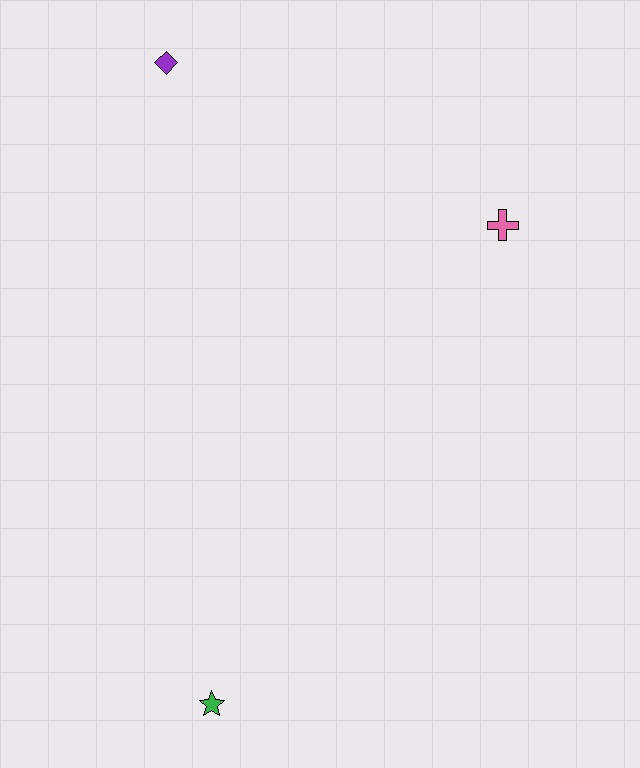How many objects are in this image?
There are 3 objects.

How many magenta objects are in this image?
There are no magenta objects.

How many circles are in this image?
There are no circles.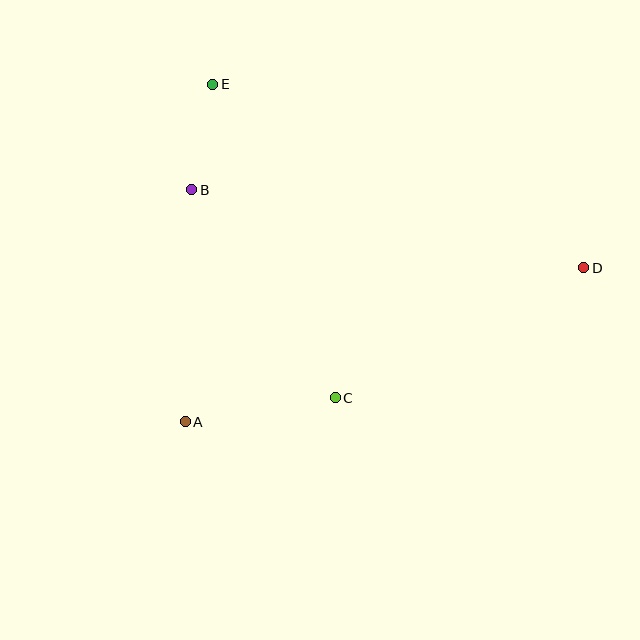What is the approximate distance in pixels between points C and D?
The distance between C and D is approximately 280 pixels.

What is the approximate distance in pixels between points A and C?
The distance between A and C is approximately 152 pixels.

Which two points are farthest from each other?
Points A and D are farthest from each other.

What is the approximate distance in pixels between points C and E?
The distance between C and E is approximately 337 pixels.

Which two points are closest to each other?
Points B and E are closest to each other.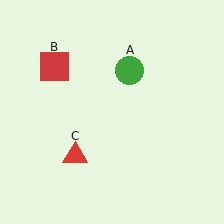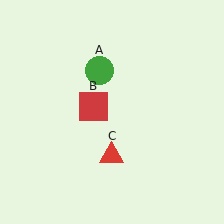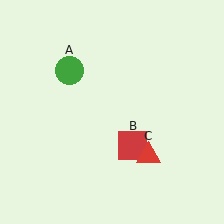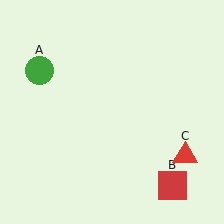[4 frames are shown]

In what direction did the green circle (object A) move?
The green circle (object A) moved left.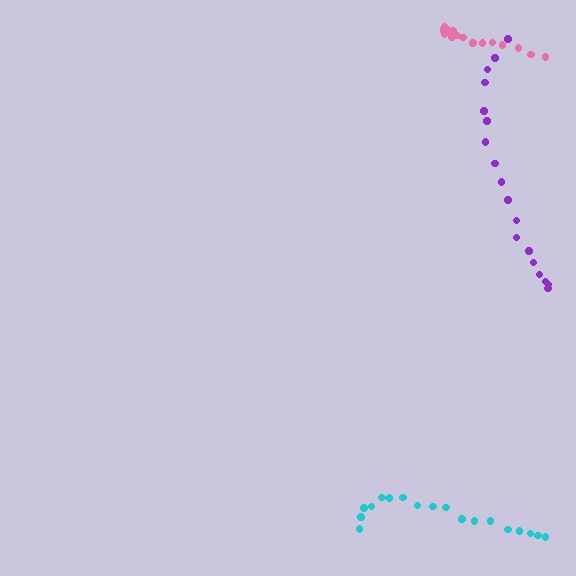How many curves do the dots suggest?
There are 3 distinct paths.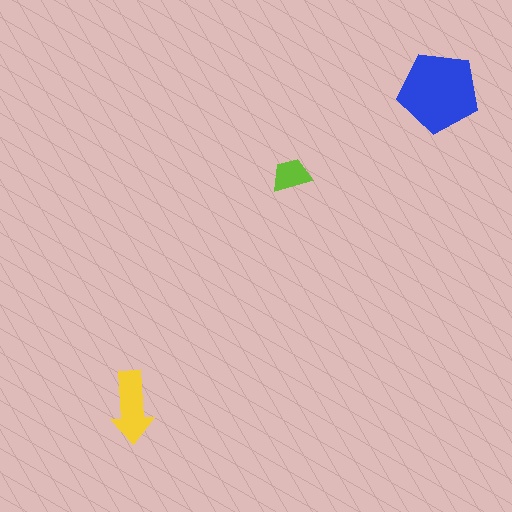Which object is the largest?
The blue pentagon.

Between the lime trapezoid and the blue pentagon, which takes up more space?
The blue pentagon.